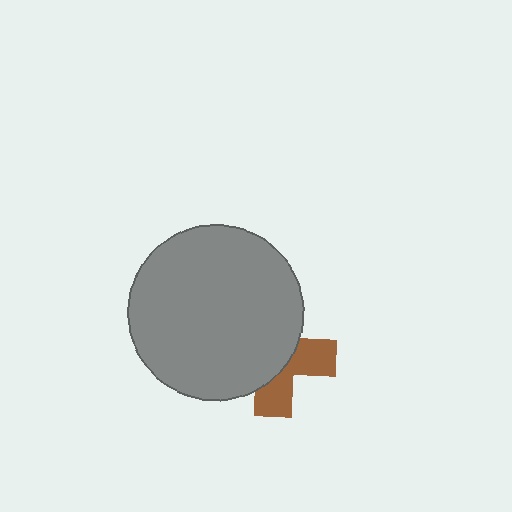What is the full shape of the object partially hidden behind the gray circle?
The partially hidden object is a brown cross.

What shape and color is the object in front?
The object in front is a gray circle.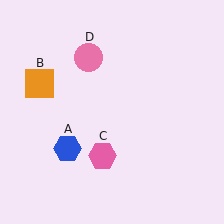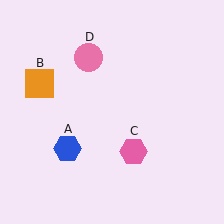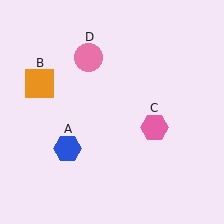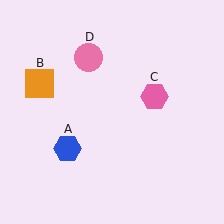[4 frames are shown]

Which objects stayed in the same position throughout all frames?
Blue hexagon (object A) and orange square (object B) and pink circle (object D) remained stationary.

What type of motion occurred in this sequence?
The pink hexagon (object C) rotated counterclockwise around the center of the scene.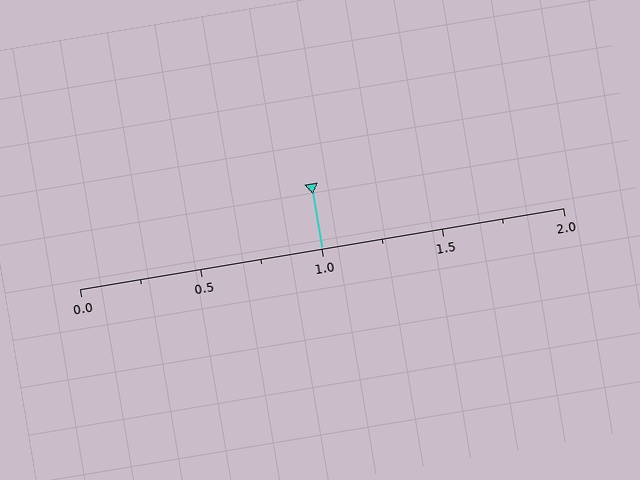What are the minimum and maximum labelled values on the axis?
The axis runs from 0.0 to 2.0.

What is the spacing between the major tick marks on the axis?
The major ticks are spaced 0.5 apart.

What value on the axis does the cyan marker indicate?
The marker indicates approximately 1.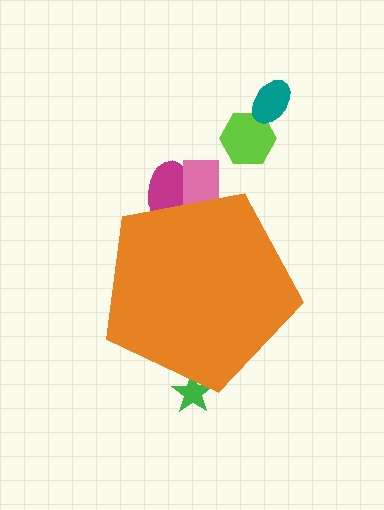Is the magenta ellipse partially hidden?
Yes, the magenta ellipse is partially hidden behind the orange pentagon.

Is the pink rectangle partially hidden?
Yes, the pink rectangle is partially hidden behind the orange pentagon.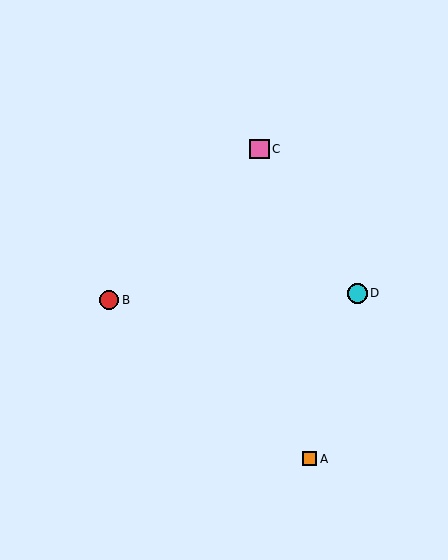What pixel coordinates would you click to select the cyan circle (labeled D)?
Click at (357, 293) to select the cyan circle D.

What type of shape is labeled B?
Shape B is a red circle.